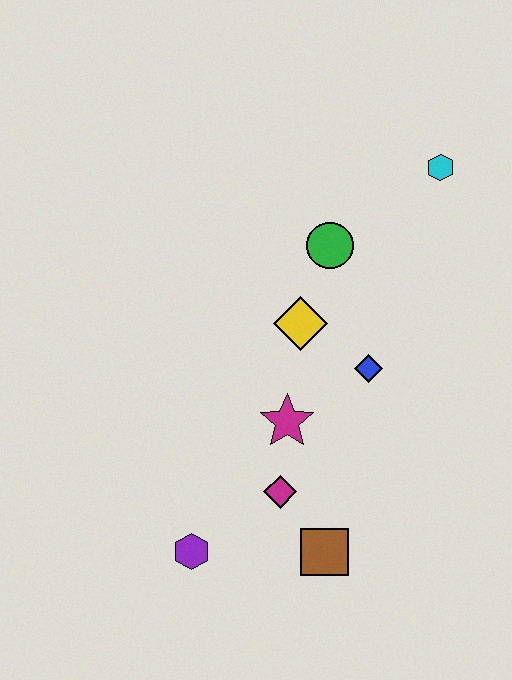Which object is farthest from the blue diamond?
The purple hexagon is farthest from the blue diamond.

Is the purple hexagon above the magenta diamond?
No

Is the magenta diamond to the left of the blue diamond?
Yes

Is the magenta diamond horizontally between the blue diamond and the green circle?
No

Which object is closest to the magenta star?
The magenta diamond is closest to the magenta star.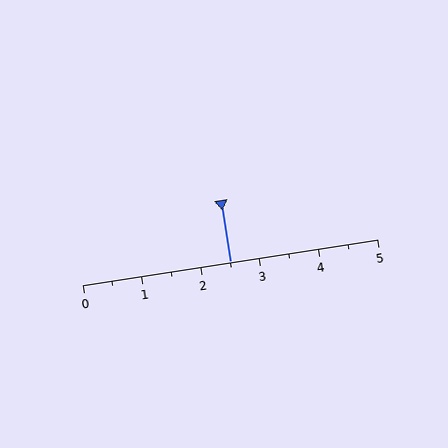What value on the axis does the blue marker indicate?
The marker indicates approximately 2.5.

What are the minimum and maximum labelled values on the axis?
The axis runs from 0 to 5.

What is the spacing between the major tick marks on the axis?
The major ticks are spaced 1 apart.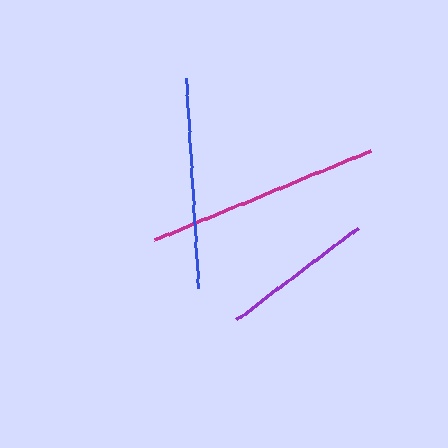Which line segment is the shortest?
The purple line is the shortest at approximately 152 pixels.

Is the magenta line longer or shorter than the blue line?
The magenta line is longer than the blue line.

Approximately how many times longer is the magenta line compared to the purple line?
The magenta line is approximately 1.5 times the length of the purple line.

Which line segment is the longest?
The magenta line is the longest at approximately 234 pixels.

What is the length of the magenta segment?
The magenta segment is approximately 234 pixels long.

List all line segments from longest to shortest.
From longest to shortest: magenta, blue, purple.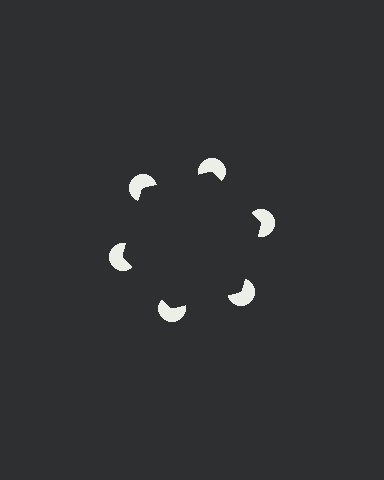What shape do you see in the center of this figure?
An illusory hexagon — its edges are inferred from the aligned wedge cuts in the pac-man discs, not physically drawn.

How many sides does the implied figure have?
6 sides.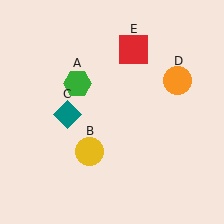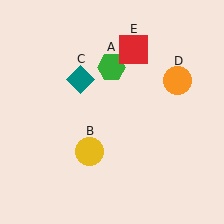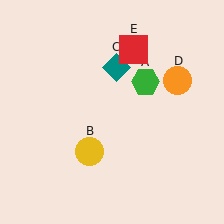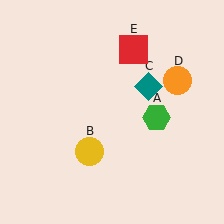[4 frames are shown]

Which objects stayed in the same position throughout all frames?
Yellow circle (object B) and orange circle (object D) and red square (object E) remained stationary.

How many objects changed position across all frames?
2 objects changed position: green hexagon (object A), teal diamond (object C).